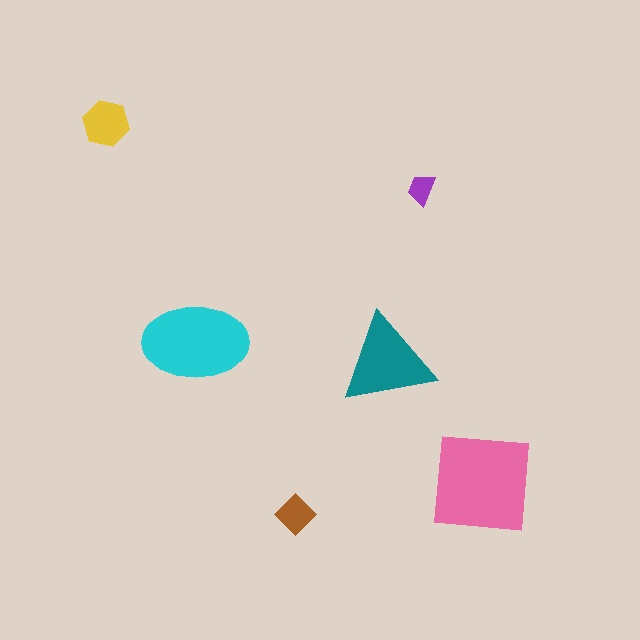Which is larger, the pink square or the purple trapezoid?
The pink square.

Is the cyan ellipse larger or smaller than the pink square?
Smaller.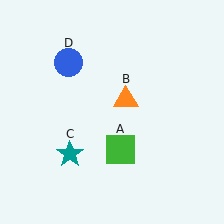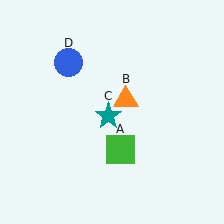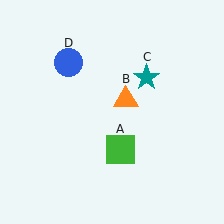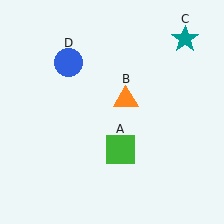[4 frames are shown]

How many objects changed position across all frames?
1 object changed position: teal star (object C).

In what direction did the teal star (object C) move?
The teal star (object C) moved up and to the right.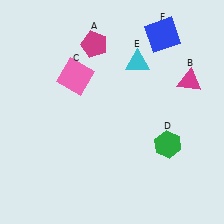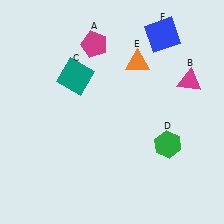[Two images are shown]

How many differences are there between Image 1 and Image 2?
There are 2 differences between the two images.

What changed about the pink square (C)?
In Image 1, C is pink. In Image 2, it changed to teal.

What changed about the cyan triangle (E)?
In Image 1, E is cyan. In Image 2, it changed to orange.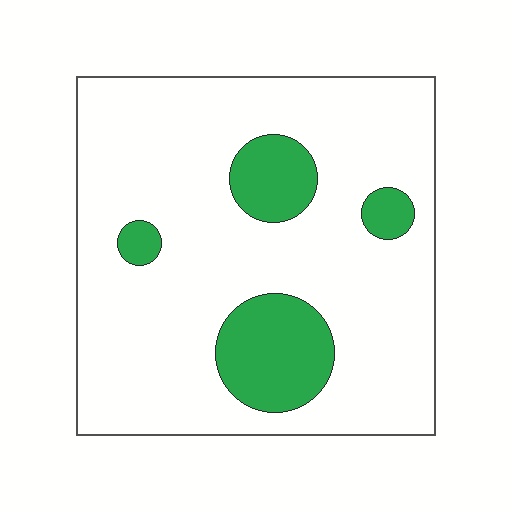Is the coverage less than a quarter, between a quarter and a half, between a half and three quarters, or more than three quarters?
Less than a quarter.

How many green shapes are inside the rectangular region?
4.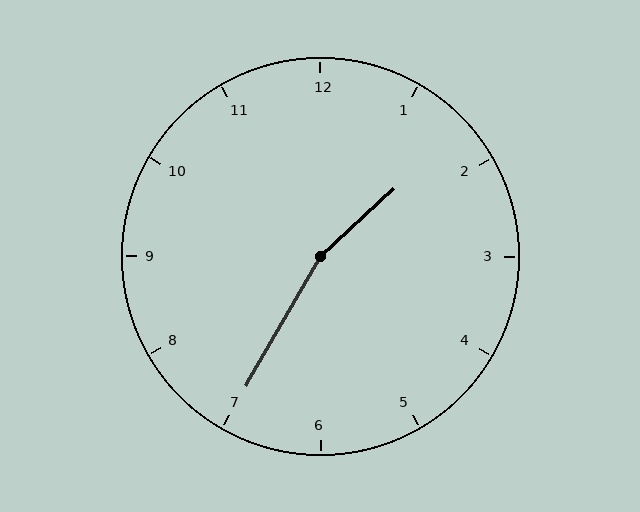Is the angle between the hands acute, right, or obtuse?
It is obtuse.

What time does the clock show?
1:35.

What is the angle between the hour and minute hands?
Approximately 162 degrees.